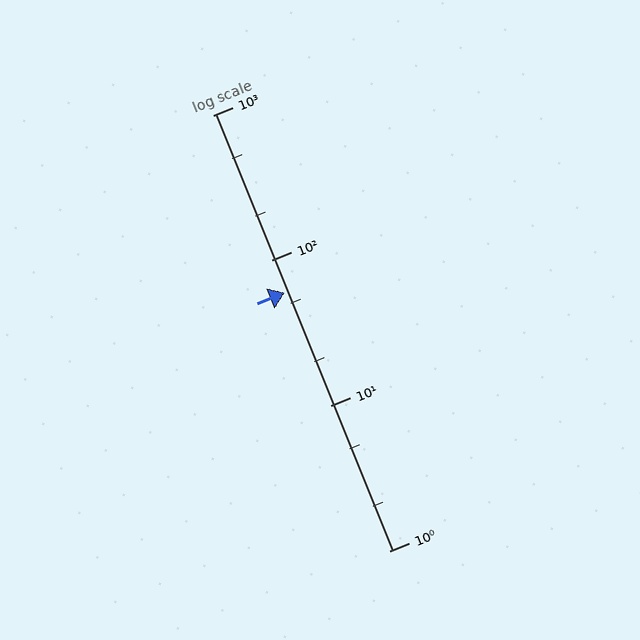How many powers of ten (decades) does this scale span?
The scale spans 3 decades, from 1 to 1000.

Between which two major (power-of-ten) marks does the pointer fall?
The pointer is between 10 and 100.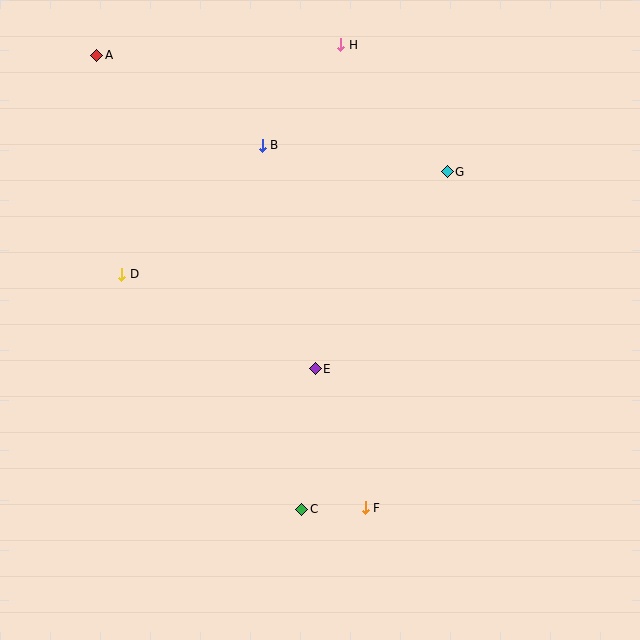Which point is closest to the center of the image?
Point E at (315, 369) is closest to the center.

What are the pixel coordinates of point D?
Point D is at (122, 274).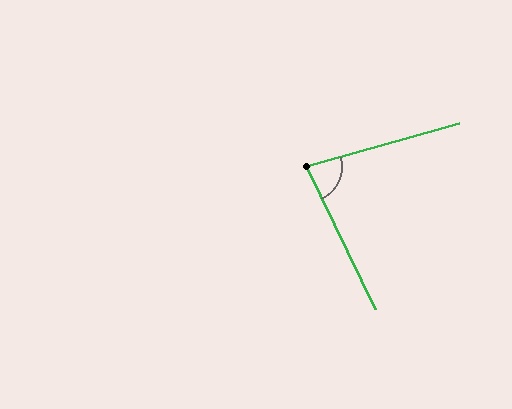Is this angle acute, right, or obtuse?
It is acute.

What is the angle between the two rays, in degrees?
Approximately 80 degrees.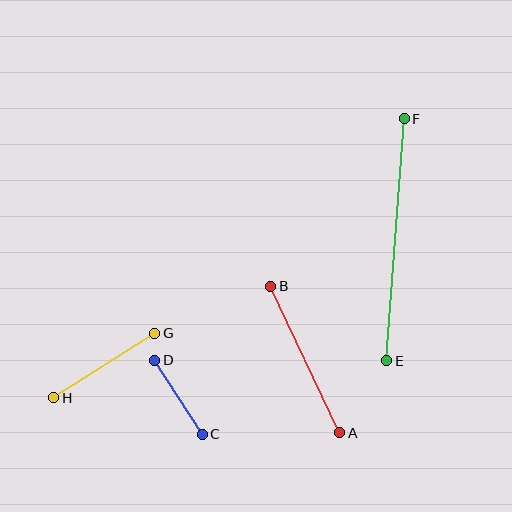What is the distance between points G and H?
The distance is approximately 120 pixels.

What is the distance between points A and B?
The distance is approximately 162 pixels.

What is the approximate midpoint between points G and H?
The midpoint is at approximately (104, 365) pixels.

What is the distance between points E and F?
The distance is approximately 243 pixels.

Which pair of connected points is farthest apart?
Points E and F are farthest apart.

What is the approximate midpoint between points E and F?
The midpoint is at approximately (395, 240) pixels.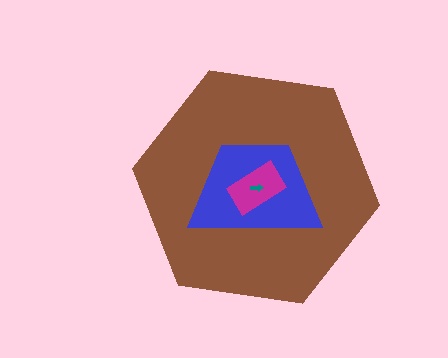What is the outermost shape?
The brown hexagon.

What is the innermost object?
The teal arrow.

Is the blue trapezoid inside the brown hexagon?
Yes.